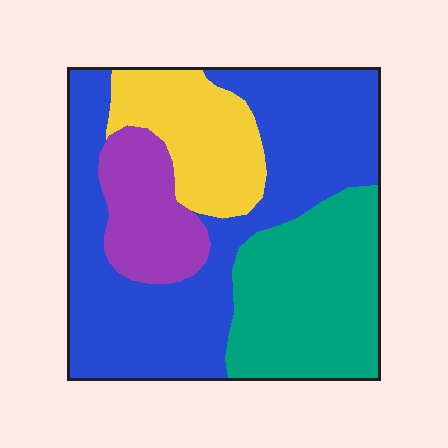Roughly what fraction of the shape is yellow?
Yellow takes up less than a sixth of the shape.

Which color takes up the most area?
Blue, at roughly 45%.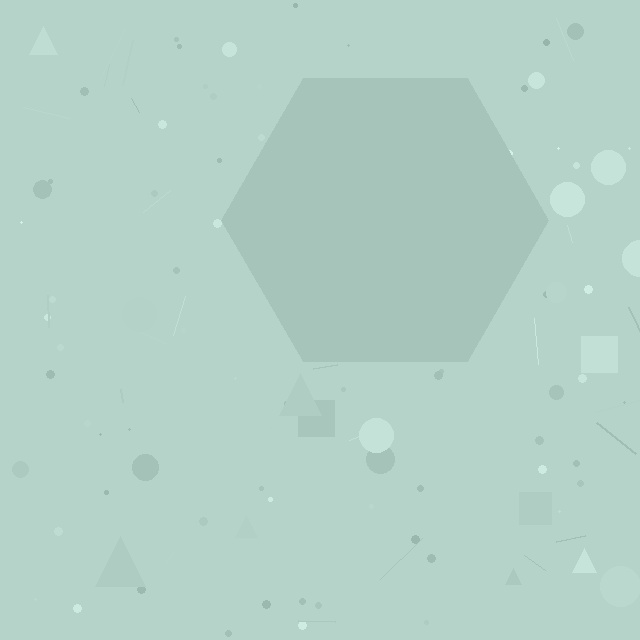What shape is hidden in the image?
A hexagon is hidden in the image.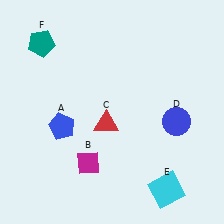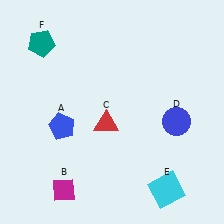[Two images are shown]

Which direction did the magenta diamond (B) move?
The magenta diamond (B) moved down.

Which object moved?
The magenta diamond (B) moved down.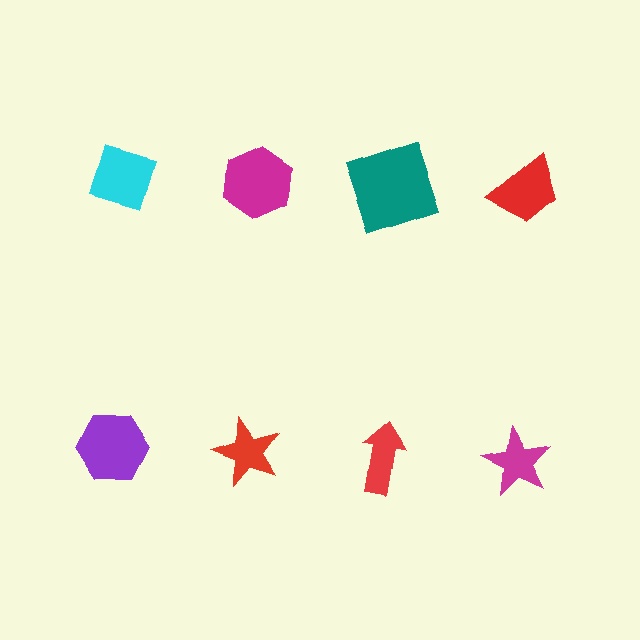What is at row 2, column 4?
A magenta star.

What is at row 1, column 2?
A magenta hexagon.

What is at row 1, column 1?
A cyan diamond.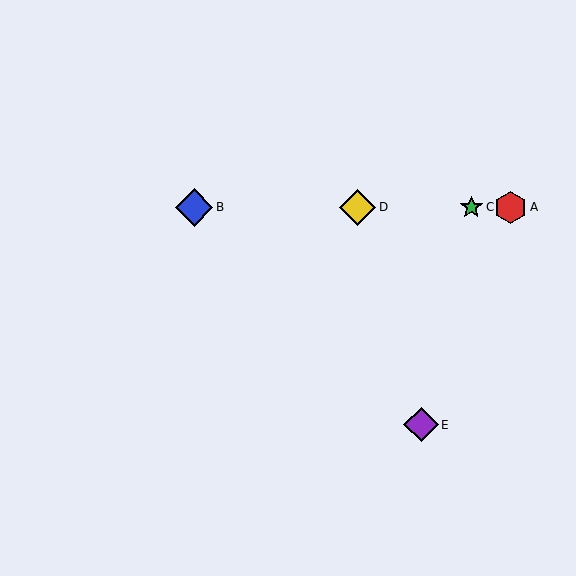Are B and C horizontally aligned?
Yes, both are at y≈207.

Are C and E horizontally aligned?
No, C is at y≈207 and E is at y≈425.